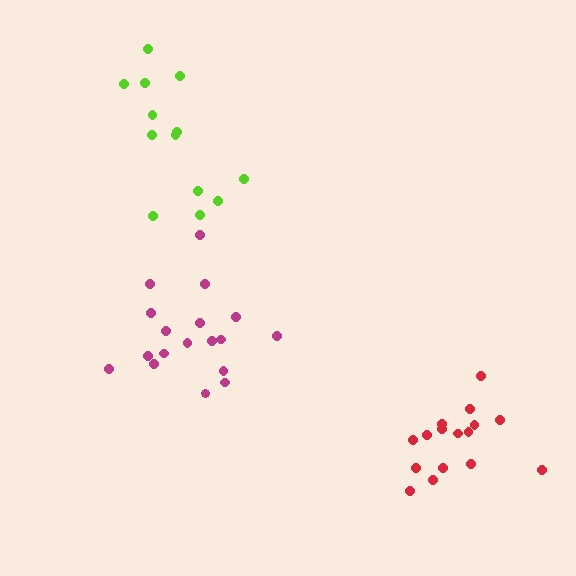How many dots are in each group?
Group 1: 13 dots, Group 2: 18 dots, Group 3: 16 dots (47 total).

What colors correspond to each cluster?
The clusters are colored: lime, magenta, red.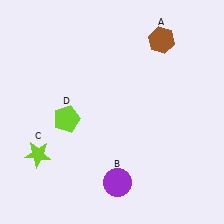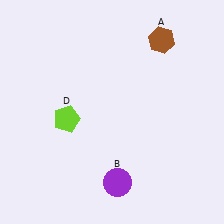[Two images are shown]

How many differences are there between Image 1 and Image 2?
There is 1 difference between the two images.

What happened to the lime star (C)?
The lime star (C) was removed in Image 2. It was in the bottom-left area of Image 1.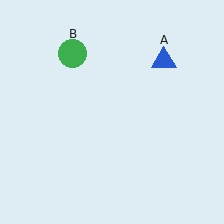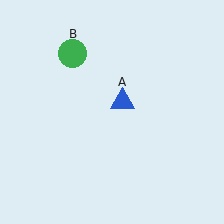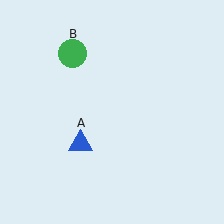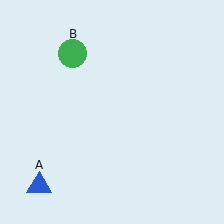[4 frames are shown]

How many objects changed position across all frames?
1 object changed position: blue triangle (object A).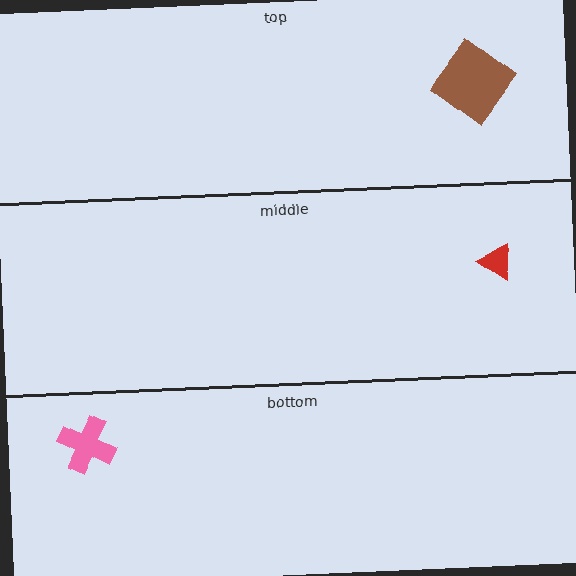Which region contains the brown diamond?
The top region.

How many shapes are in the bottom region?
1.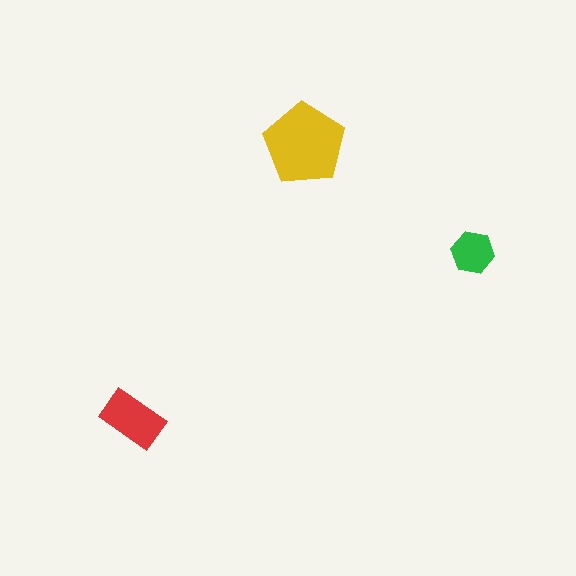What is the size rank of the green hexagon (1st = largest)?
3rd.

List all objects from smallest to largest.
The green hexagon, the red rectangle, the yellow pentagon.